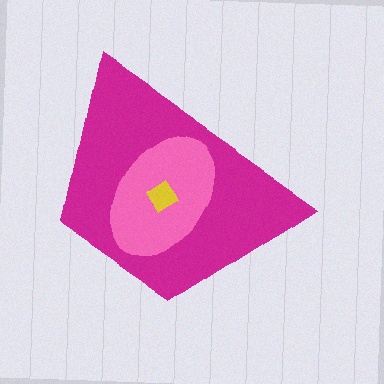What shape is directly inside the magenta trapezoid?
The pink ellipse.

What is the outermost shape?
The magenta trapezoid.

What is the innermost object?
The yellow diamond.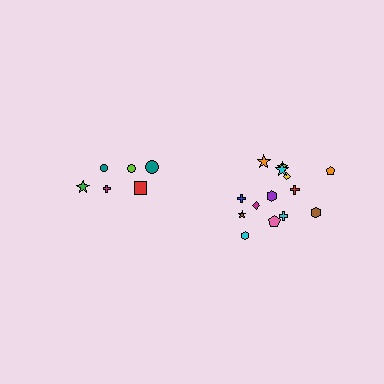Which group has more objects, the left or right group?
The right group.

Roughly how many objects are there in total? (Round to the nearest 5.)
Roughly 20 objects in total.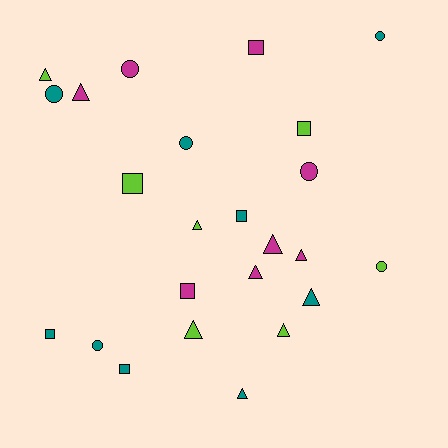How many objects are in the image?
There are 24 objects.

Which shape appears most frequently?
Triangle, with 10 objects.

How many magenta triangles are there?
There are 4 magenta triangles.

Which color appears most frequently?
Teal, with 9 objects.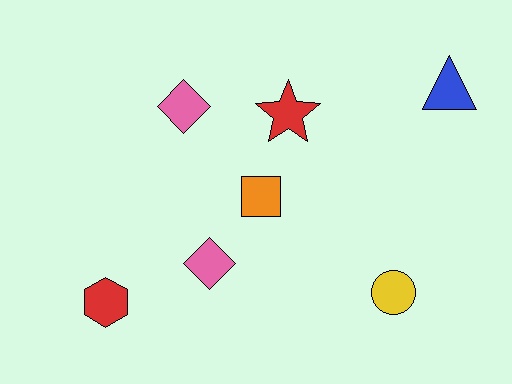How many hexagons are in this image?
There is 1 hexagon.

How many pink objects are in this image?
There are 2 pink objects.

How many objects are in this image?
There are 7 objects.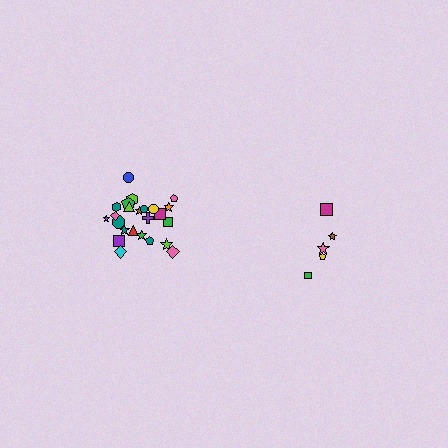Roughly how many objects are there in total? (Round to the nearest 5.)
Roughly 30 objects in total.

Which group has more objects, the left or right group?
The left group.